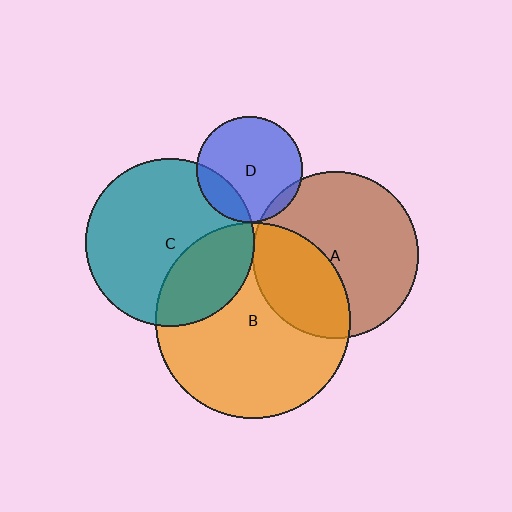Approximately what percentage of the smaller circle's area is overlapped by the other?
Approximately 30%.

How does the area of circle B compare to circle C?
Approximately 1.4 times.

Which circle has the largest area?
Circle B (orange).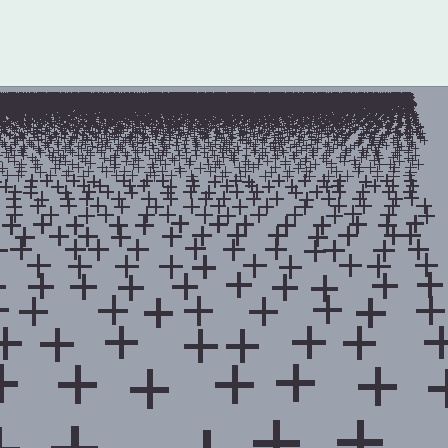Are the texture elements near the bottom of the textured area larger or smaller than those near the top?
Larger. Near the bottom, elements are closer to the viewer and appear at a bigger on-screen size.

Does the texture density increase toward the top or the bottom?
Density increases toward the top.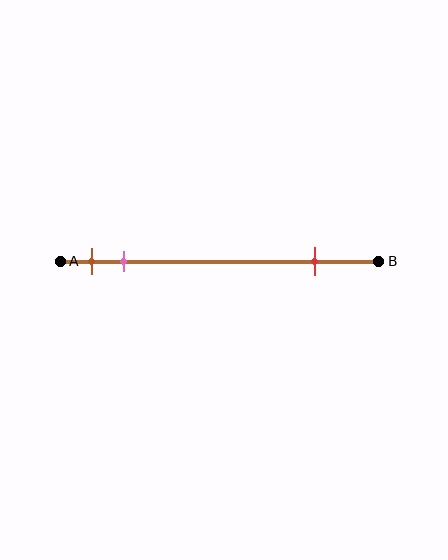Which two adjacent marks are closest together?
The brown and pink marks are the closest adjacent pair.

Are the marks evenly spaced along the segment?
No, the marks are not evenly spaced.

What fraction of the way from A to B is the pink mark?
The pink mark is approximately 20% (0.2) of the way from A to B.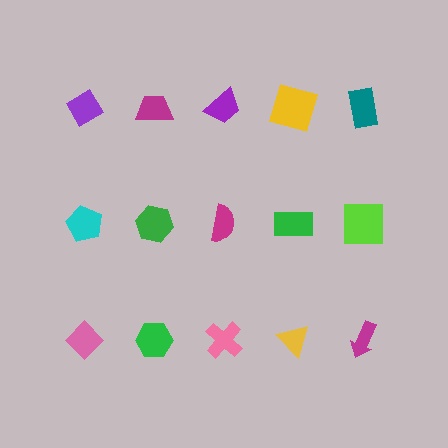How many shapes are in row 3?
5 shapes.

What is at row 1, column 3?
A purple trapezoid.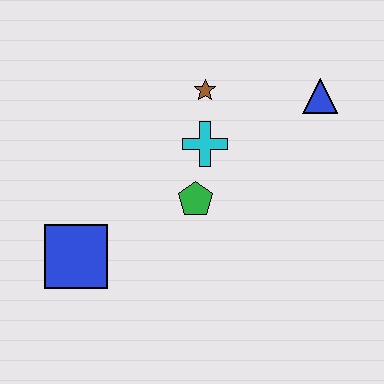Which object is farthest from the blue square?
The blue triangle is farthest from the blue square.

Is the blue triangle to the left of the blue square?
No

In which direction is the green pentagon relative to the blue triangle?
The green pentagon is to the left of the blue triangle.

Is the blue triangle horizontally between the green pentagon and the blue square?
No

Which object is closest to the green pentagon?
The cyan cross is closest to the green pentagon.